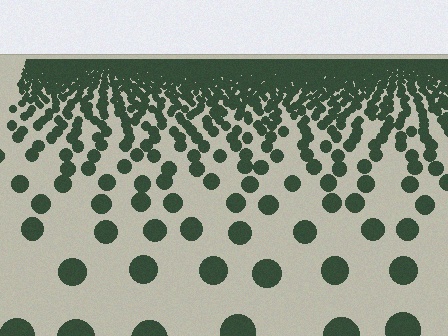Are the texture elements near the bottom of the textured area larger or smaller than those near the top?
Larger. Near the bottom, elements are closer to the viewer and appear at a bigger on-screen size.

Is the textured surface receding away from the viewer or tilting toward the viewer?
The surface is receding away from the viewer. Texture elements get smaller and denser toward the top.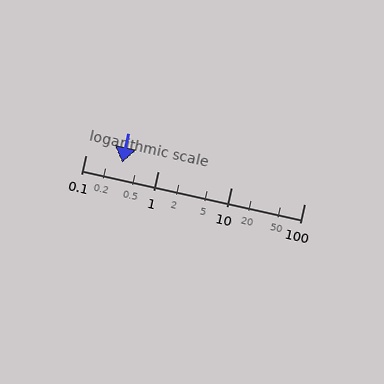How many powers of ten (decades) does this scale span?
The scale spans 3 decades, from 0.1 to 100.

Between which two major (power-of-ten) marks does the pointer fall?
The pointer is between 0.1 and 1.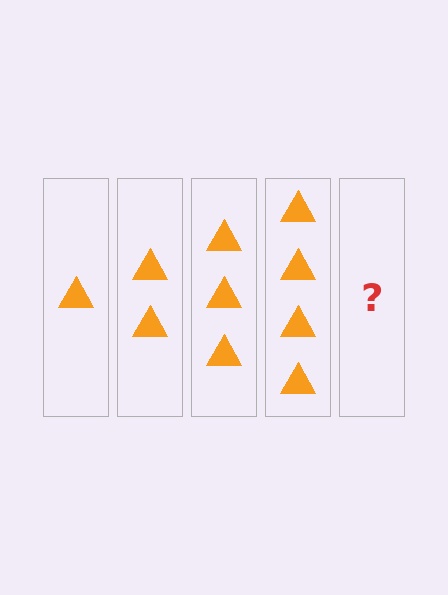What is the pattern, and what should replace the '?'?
The pattern is that each step adds one more triangle. The '?' should be 5 triangles.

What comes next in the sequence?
The next element should be 5 triangles.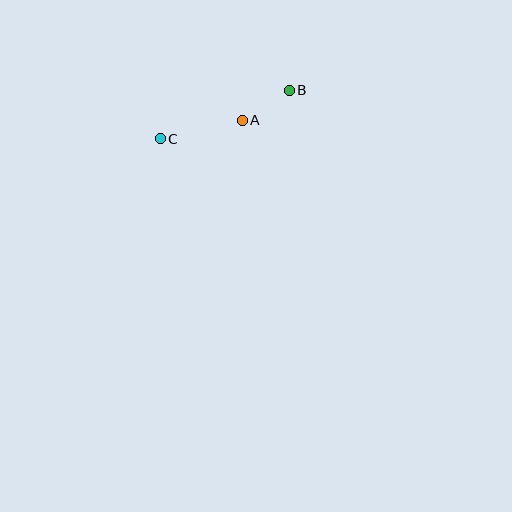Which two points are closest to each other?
Points A and B are closest to each other.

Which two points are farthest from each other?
Points B and C are farthest from each other.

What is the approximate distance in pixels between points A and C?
The distance between A and C is approximately 84 pixels.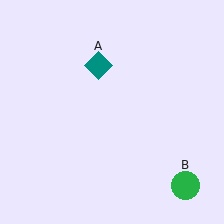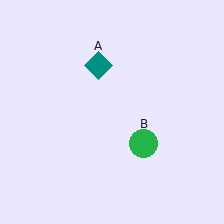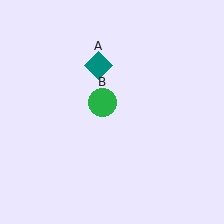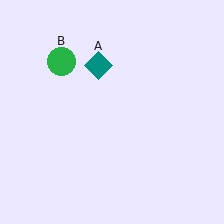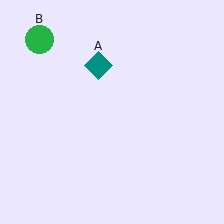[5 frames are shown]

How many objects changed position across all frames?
1 object changed position: green circle (object B).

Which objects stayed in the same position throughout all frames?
Teal diamond (object A) remained stationary.